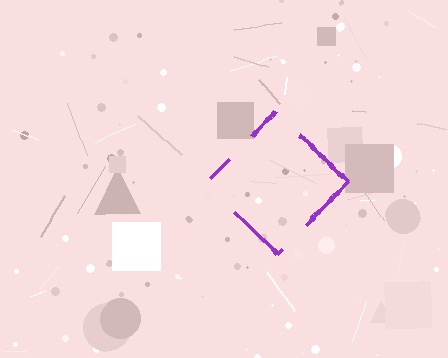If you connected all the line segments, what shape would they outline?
They would outline a diamond.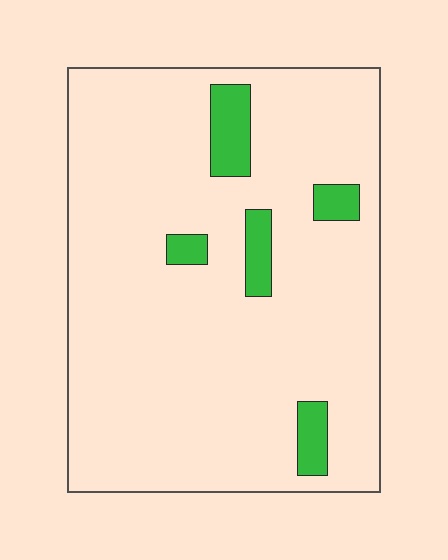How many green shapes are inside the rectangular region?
5.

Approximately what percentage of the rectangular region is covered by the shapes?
Approximately 10%.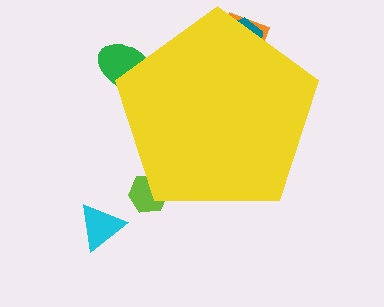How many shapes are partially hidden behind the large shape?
4 shapes are partially hidden.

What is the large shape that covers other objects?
A yellow pentagon.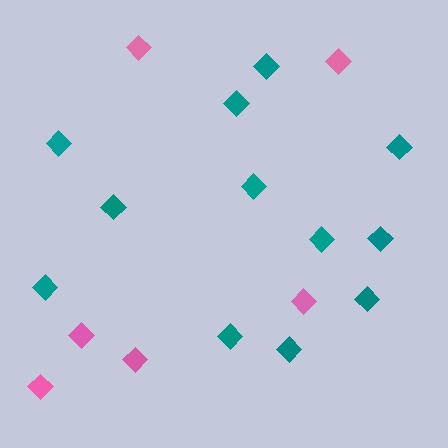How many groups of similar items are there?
There are 2 groups: one group of pink diamonds (6) and one group of teal diamonds (12).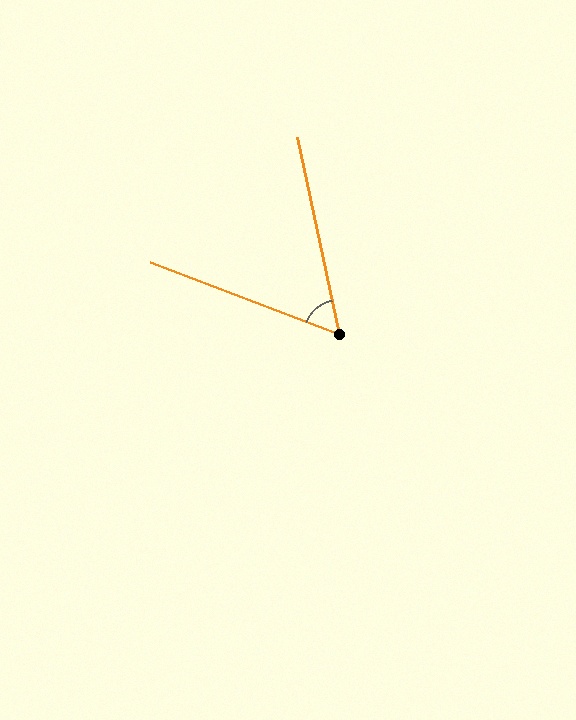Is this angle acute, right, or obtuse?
It is acute.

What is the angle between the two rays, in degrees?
Approximately 57 degrees.